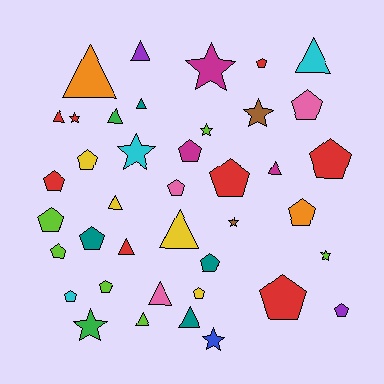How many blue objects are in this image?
There is 1 blue object.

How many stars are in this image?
There are 9 stars.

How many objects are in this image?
There are 40 objects.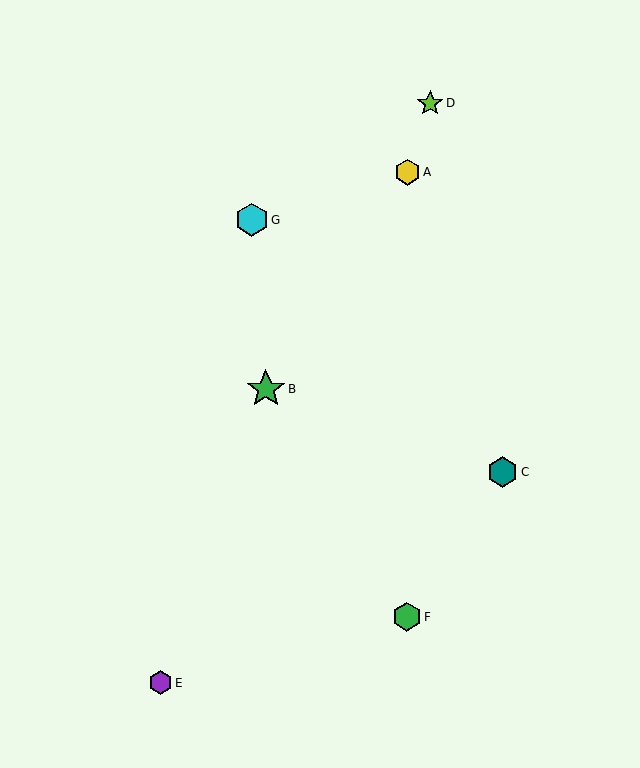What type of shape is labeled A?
Shape A is a yellow hexagon.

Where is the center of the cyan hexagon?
The center of the cyan hexagon is at (252, 220).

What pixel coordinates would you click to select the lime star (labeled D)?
Click at (430, 103) to select the lime star D.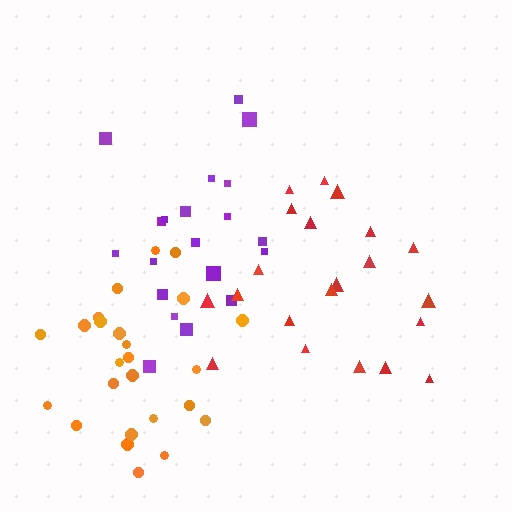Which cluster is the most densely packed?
Orange.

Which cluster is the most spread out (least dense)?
Red.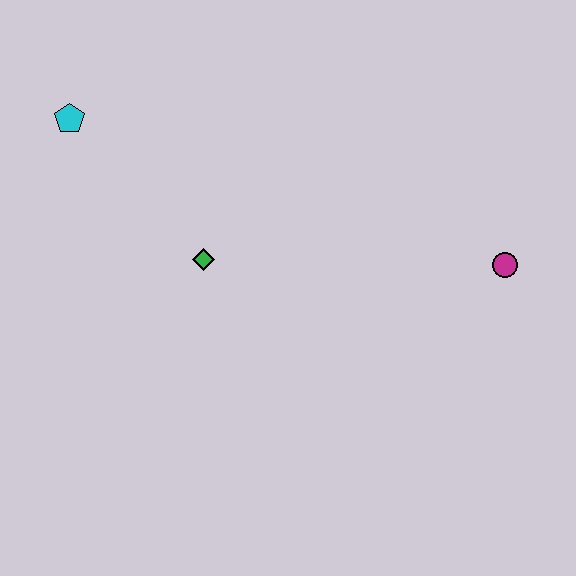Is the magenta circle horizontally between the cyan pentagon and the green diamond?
No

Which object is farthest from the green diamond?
The magenta circle is farthest from the green diamond.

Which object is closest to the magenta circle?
The green diamond is closest to the magenta circle.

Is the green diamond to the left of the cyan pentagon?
No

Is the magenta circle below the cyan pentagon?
Yes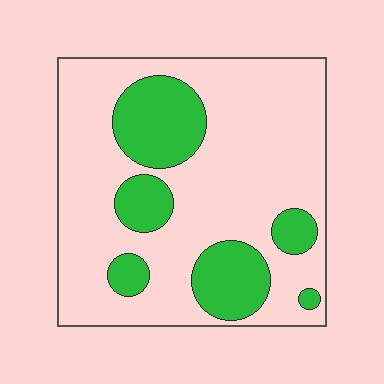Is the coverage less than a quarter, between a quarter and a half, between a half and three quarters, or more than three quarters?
Between a quarter and a half.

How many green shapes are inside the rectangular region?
6.